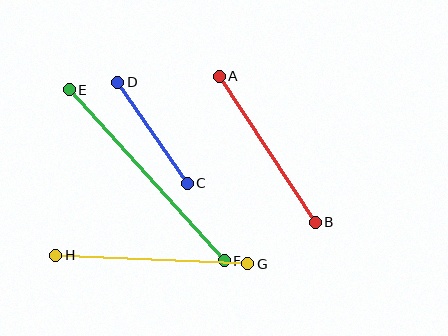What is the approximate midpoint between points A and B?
The midpoint is at approximately (267, 149) pixels.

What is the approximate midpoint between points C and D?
The midpoint is at approximately (152, 133) pixels.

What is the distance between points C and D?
The distance is approximately 123 pixels.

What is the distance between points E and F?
The distance is approximately 231 pixels.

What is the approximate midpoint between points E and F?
The midpoint is at approximately (147, 175) pixels.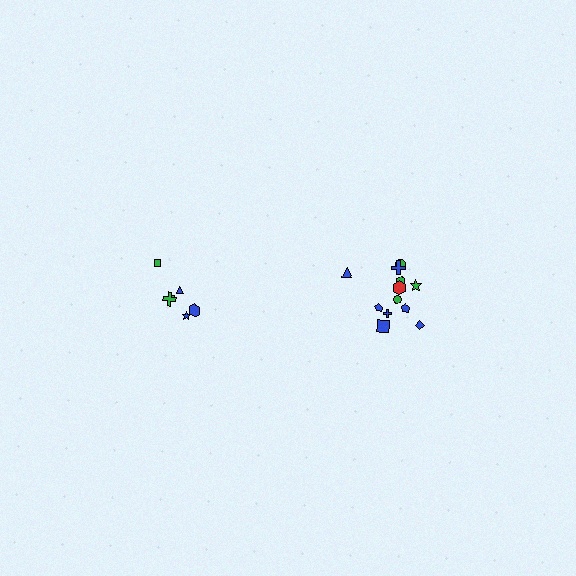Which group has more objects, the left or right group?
The right group.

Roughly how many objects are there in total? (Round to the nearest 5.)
Roughly 20 objects in total.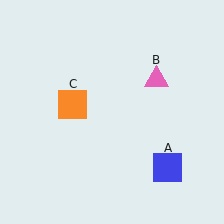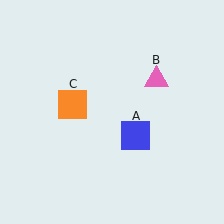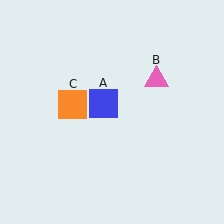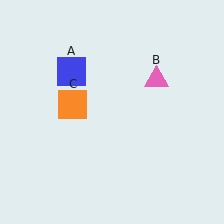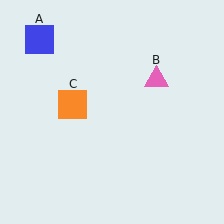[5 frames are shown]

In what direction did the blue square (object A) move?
The blue square (object A) moved up and to the left.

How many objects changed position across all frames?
1 object changed position: blue square (object A).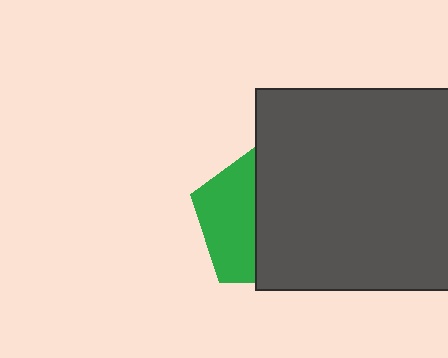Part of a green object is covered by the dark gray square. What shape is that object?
It is a pentagon.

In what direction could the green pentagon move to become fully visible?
The green pentagon could move left. That would shift it out from behind the dark gray square entirely.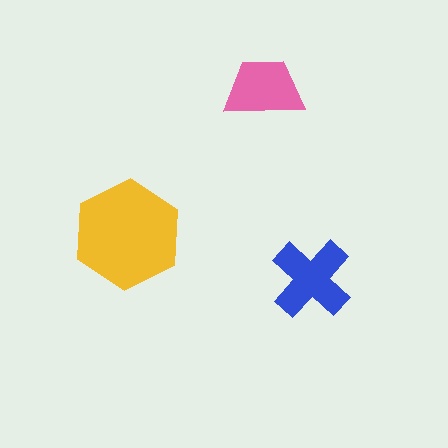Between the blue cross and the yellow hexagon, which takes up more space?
The yellow hexagon.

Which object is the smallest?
The pink trapezoid.